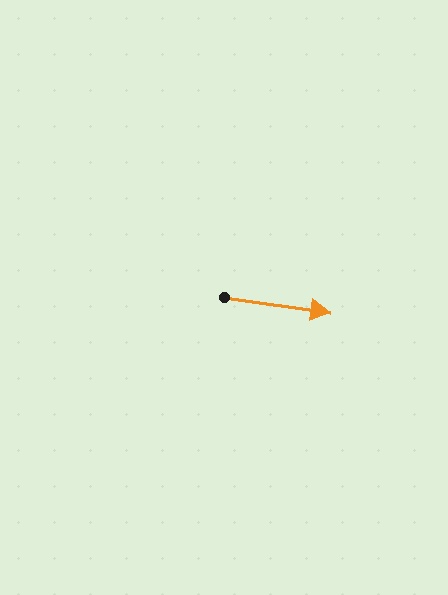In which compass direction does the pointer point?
East.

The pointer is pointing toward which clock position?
Roughly 3 o'clock.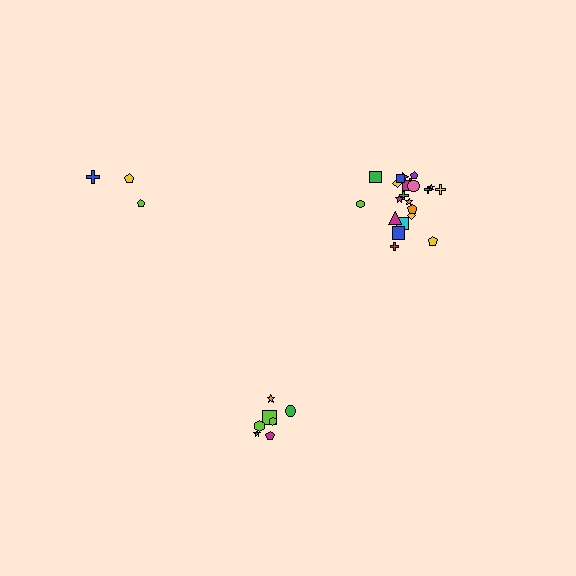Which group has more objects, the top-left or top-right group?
The top-right group.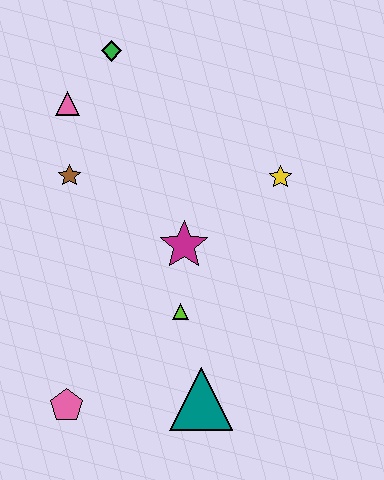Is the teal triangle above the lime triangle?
No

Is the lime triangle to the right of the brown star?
Yes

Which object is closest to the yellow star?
The magenta star is closest to the yellow star.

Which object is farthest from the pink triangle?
The teal triangle is farthest from the pink triangle.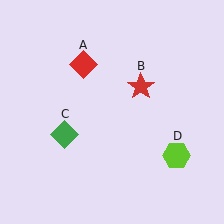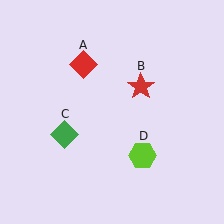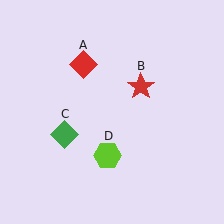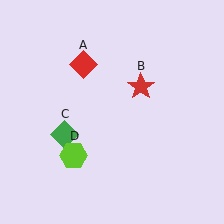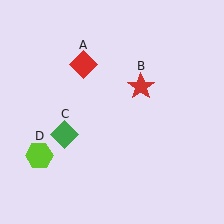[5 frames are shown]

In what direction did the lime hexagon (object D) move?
The lime hexagon (object D) moved left.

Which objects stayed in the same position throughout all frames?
Red diamond (object A) and red star (object B) and green diamond (object C) remained stationary.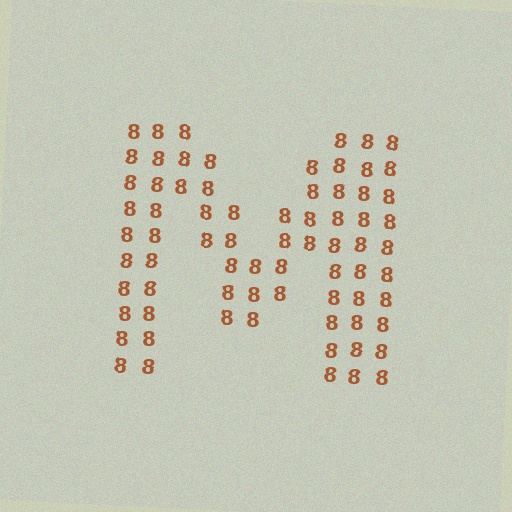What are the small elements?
The small elements are digit 8's.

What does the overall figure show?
The overall figure shows the letter M.